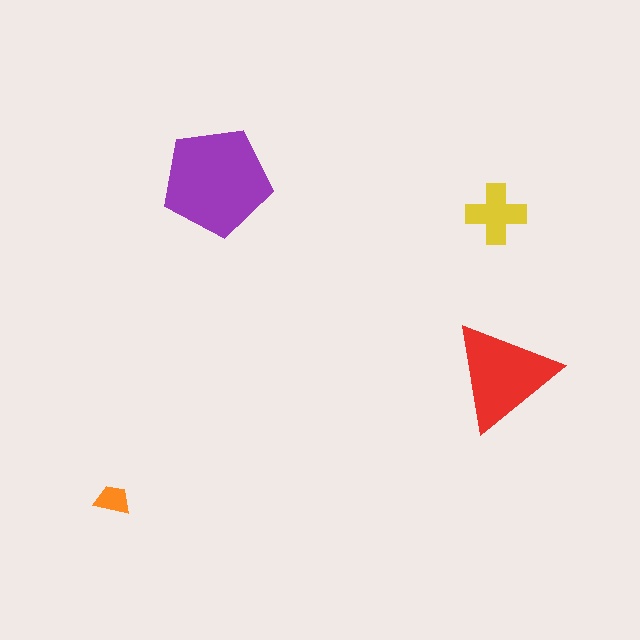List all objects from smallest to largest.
The orange trapezoid, the yellow cross, the red triangle, the purple pentagon.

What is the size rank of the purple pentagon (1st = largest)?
1st.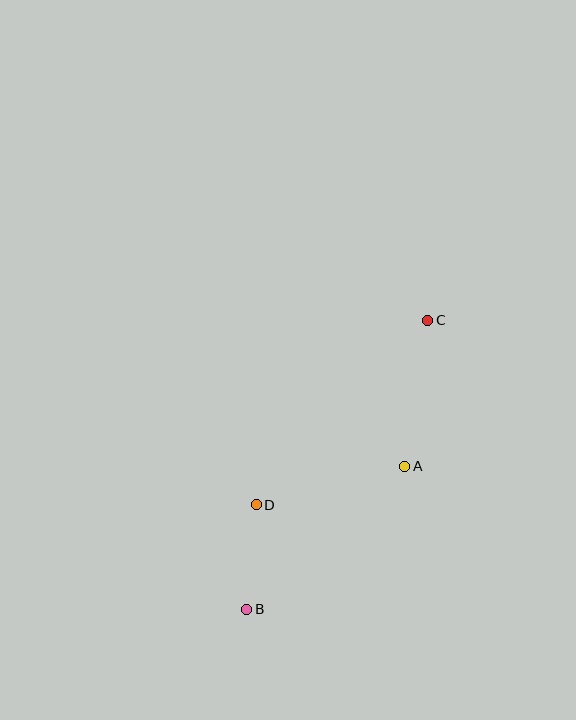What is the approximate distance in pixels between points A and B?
The distance between A and B is approximately 213 pixels.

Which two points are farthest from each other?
Points B and C are farthest from each other.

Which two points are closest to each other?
Points B and D are closest to each other.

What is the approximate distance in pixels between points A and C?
The distance between A and C is approximately 148 pixels.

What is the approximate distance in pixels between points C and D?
The distance between C and D is approximately 252 pixels.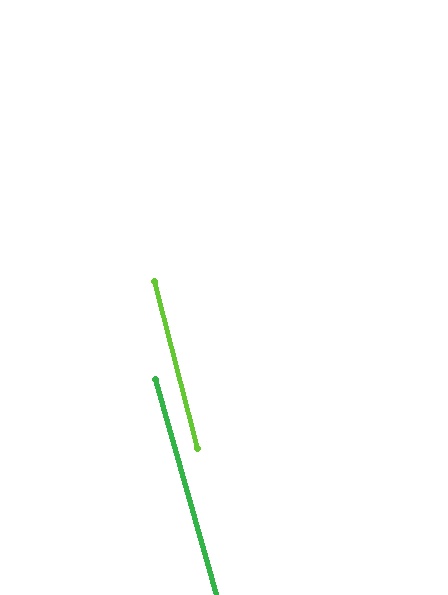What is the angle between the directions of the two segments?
Approximately 1 degree.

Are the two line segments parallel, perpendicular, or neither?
Parallel — their directions differ by only 1.4°.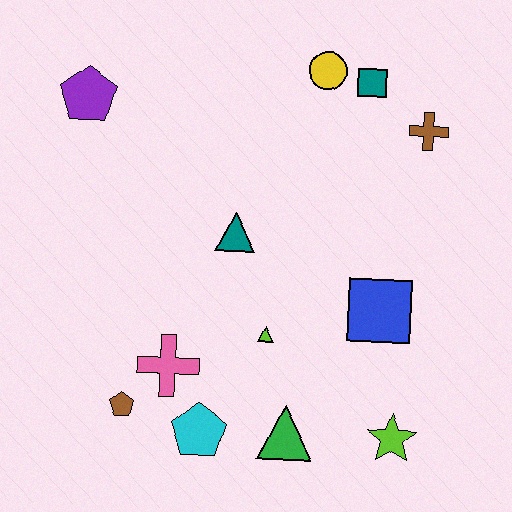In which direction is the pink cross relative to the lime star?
The pink cross is to the left of the lime star.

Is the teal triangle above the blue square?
Yes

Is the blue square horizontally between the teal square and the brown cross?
Yes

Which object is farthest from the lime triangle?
The purple pentagon is farthest from the lime triangle.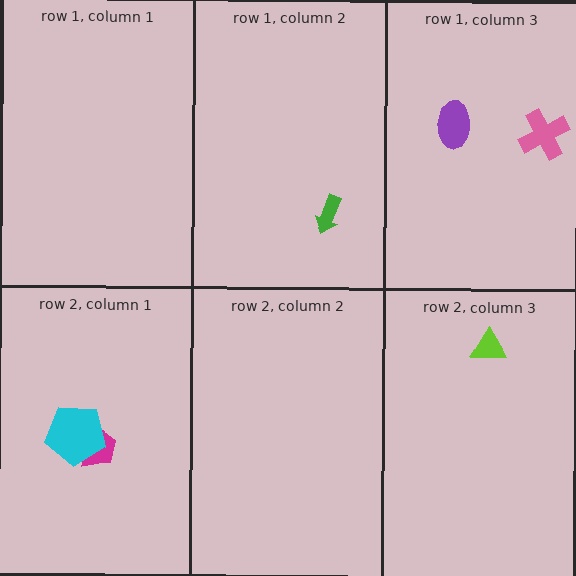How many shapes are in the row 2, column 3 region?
1.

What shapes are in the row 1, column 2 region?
The green arrow.